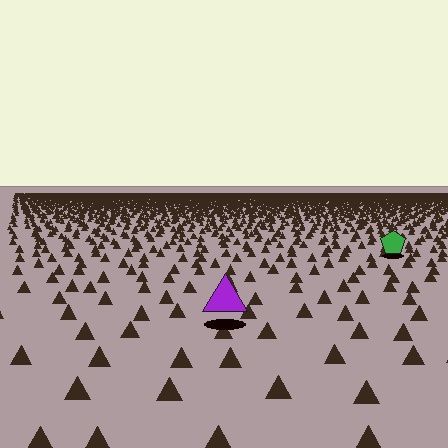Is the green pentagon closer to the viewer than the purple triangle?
No. The purple triangle is closer — you can tell from the texture gradient: the ground texture is coarser near it.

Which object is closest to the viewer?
The purple triangle is closest. The texture marks near it are larger and more spread out.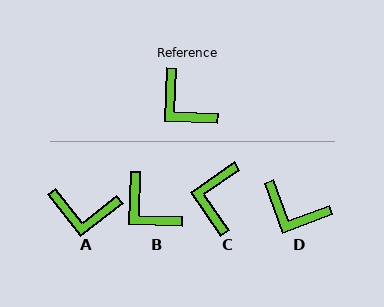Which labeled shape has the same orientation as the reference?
B.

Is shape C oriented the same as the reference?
No, it is off by about 53 degrees.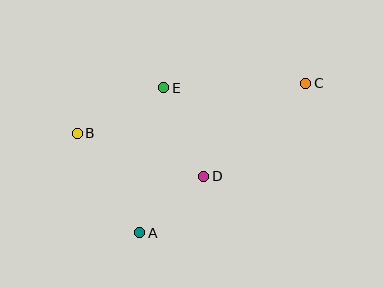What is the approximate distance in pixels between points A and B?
The distance between A and B is approximately 118 pixels.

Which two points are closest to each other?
Points A and D are closest to each other.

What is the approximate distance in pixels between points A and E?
The distance between A and E is approximately 147 pixels.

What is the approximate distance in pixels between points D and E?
The distance between D and E is approximately 97 pixels.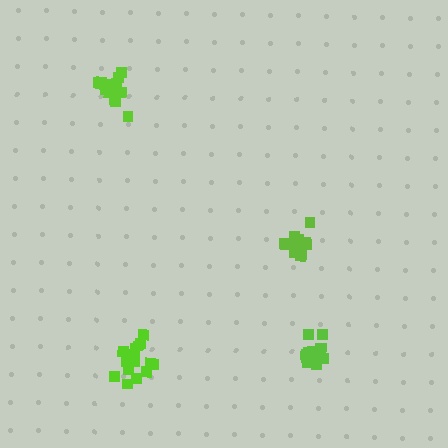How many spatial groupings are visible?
There are 4 spatial groupings.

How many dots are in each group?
Group 1: 14 dots, Group 2: 16 dots, Group 3: 14 dots, Group 4: 16 dots (60 total).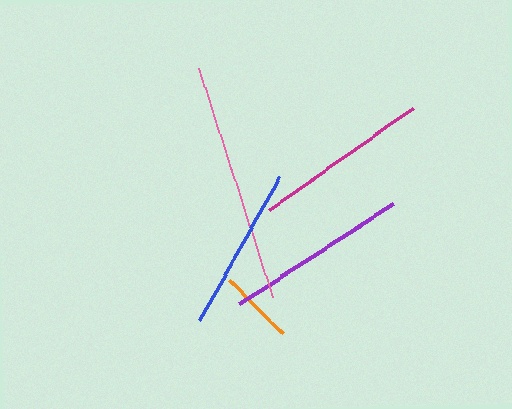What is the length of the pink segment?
The pink segment is approximately 240 pixels long.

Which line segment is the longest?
The pink line is the longest at approximately 240 pixels.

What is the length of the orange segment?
The orange segment is approximately 76 pixels long.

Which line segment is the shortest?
The orange line is the shortest at approximately 76 pixels.